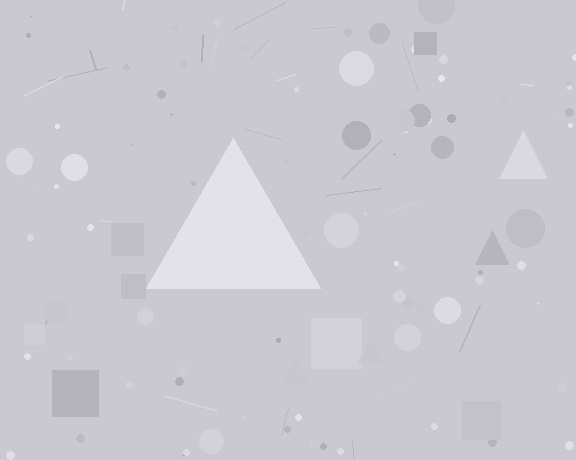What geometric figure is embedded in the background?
A triangle is embedded in the background.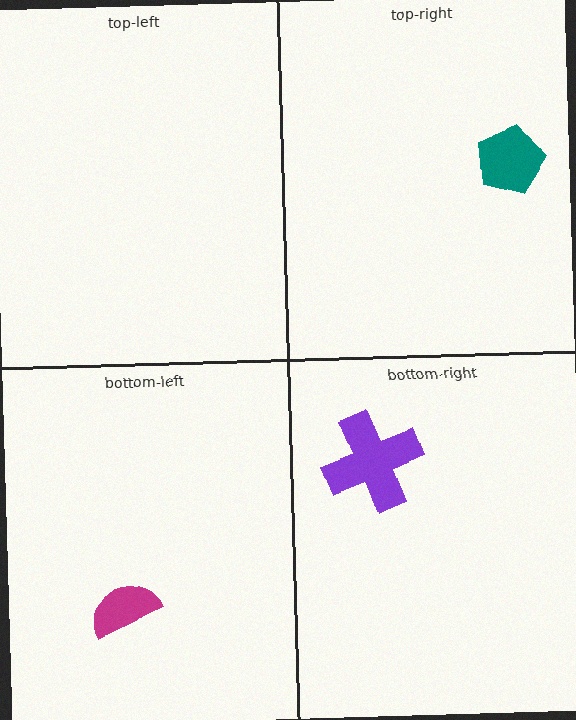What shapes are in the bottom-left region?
The magenta semicircle.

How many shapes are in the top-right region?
1.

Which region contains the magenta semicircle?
The bottom-left region.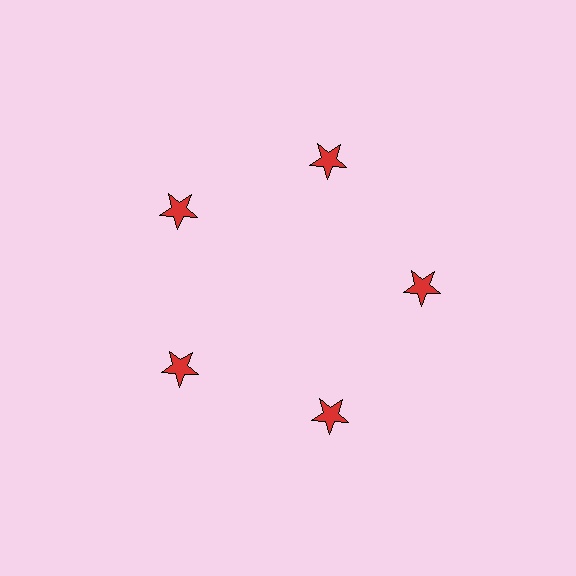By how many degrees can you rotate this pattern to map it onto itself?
The pattern maps onto itself every 72 degrees of rotation.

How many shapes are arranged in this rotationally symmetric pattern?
There are 5 shapes, arranged in 5 groups of 1.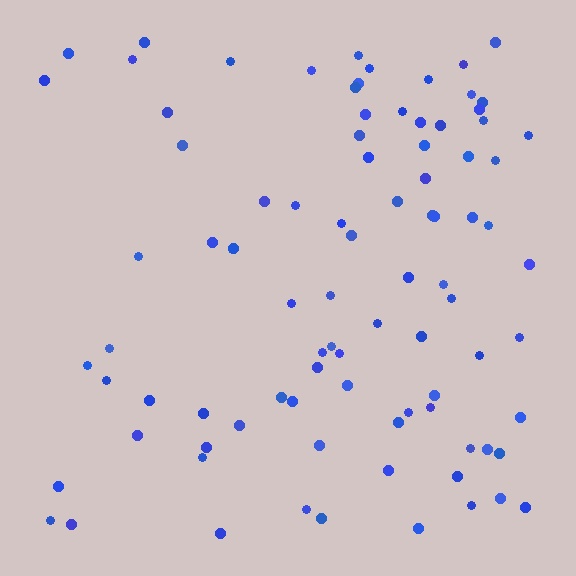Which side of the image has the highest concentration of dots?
The right.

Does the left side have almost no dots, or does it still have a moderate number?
Still a moderate number, just noticeably fewer than the right.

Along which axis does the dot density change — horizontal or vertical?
Horizontal.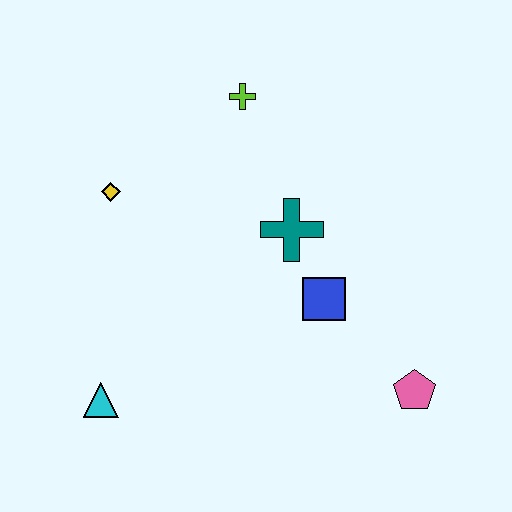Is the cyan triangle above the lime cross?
No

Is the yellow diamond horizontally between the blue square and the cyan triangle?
Yes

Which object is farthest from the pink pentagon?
The yellow diamond is farthest from the pink pentagon.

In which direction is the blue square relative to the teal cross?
The blue square is below the teal cross.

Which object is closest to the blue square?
The teal cross is closest to the blue square.